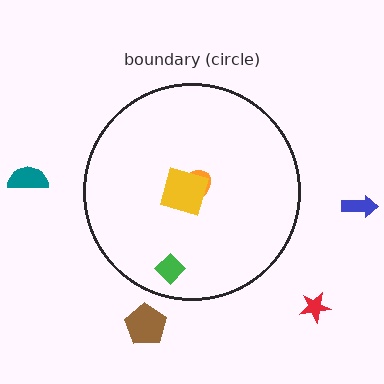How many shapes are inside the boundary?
3 inside, 4 outside.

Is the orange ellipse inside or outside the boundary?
Inside.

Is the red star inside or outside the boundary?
Outside.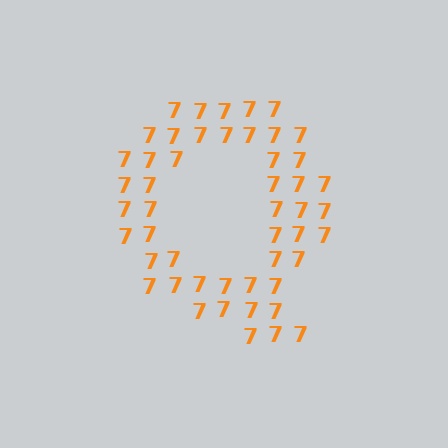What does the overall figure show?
The overall figure shows the letter Q.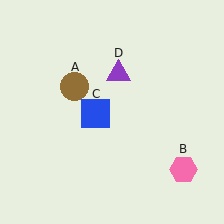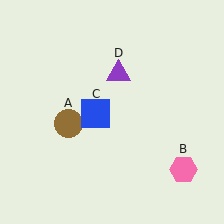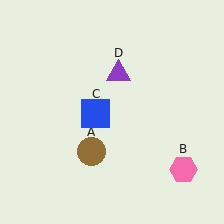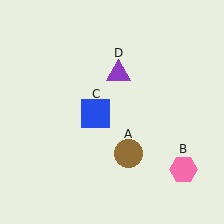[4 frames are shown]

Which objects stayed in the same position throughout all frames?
Pink hexagon (object B) and blue square (object C) and purple triangle (object D) remained stationary.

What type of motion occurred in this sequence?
The brown circle (object A) rotated counterclockwise around the center of the scene.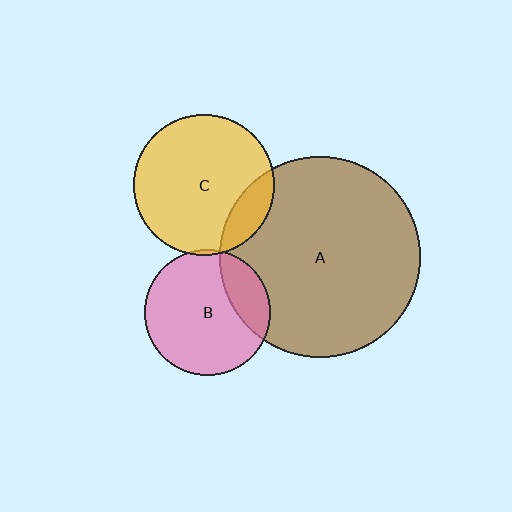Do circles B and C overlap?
Yes.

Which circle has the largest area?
Circle A (brown).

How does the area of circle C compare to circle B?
Approximately 1.3 times.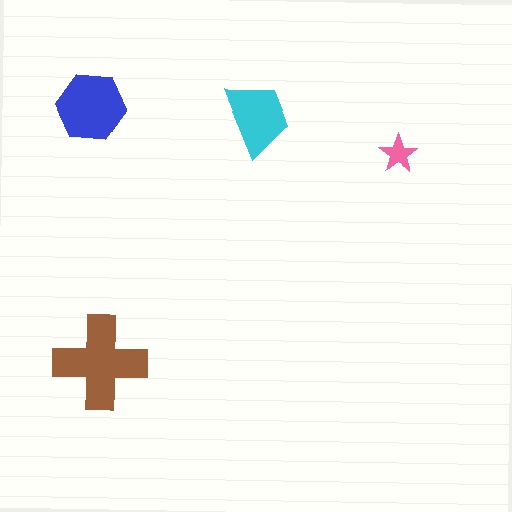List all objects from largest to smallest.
The brown cross, the blue hexagon, the cyan trapezoid, the pink star.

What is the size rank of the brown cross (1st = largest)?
1st.